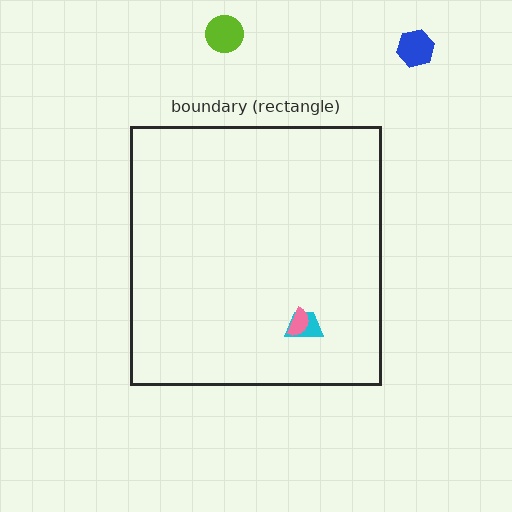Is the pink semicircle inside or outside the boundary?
Inside.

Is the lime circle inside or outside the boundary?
Outside.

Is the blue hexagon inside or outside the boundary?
Outside.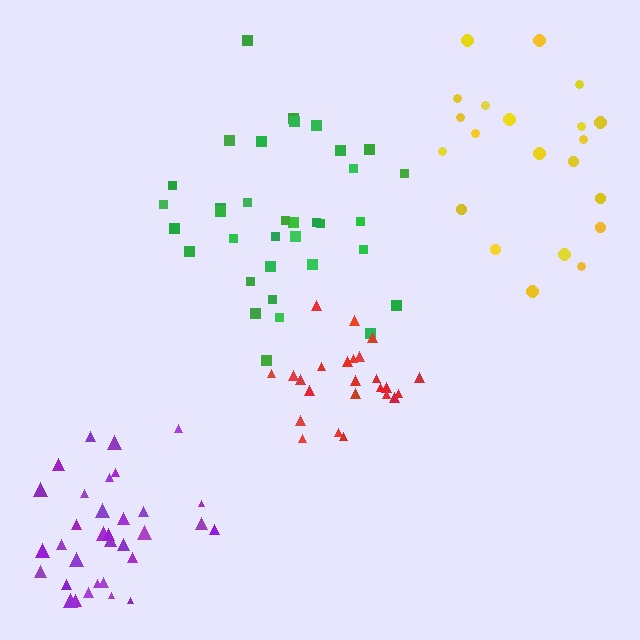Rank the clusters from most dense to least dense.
red, purple, green, yellow.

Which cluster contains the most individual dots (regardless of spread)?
Green (35).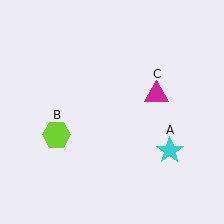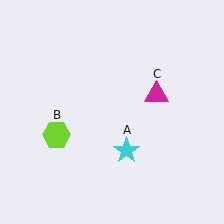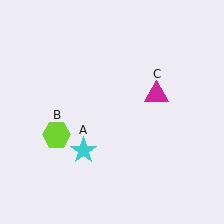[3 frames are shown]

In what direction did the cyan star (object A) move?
The cyan star (object A) moved left.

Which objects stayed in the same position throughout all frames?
Lime hexagon (object B) and magenta triangle (object C) remained stationary.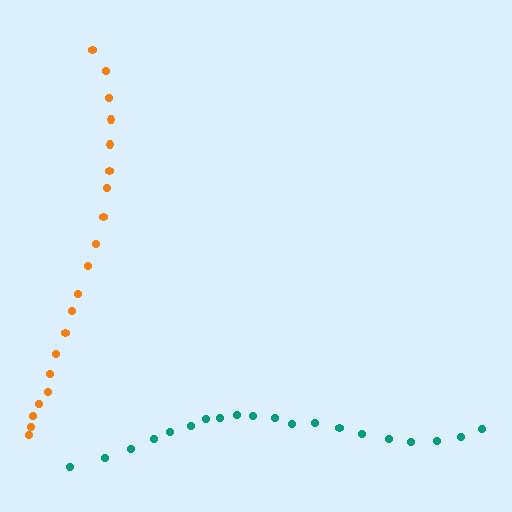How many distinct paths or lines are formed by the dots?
There are 2 distinct paths.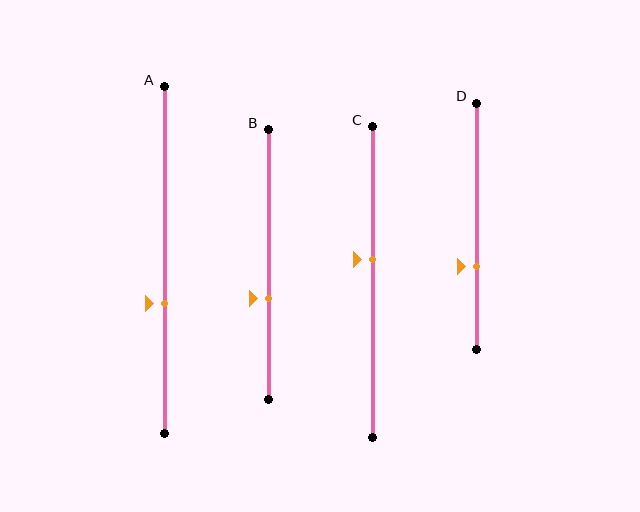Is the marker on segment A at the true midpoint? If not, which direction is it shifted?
No, the marker on segment A is shifted downward by about 13% of the segment length.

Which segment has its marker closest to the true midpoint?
Segment C has its marker closest to the true midpoint.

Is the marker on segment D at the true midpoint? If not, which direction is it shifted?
No, the marker on segment D is shifted downward by about 16% of the segment length.